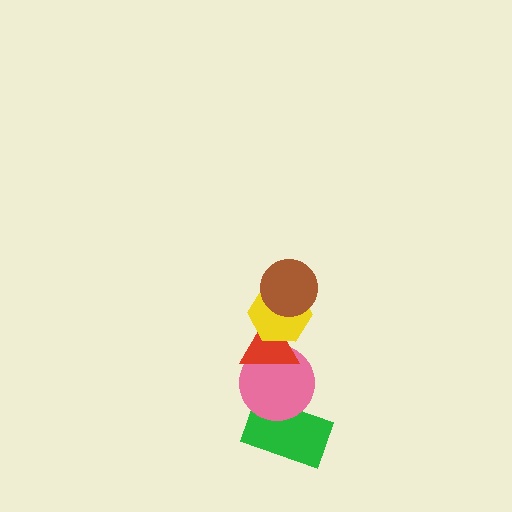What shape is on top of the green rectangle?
The pink circle is on top of the green rectangle.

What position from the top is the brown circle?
The brown circle is 1st from the top.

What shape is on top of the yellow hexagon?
The brown circle is on top of the yellow hexagon.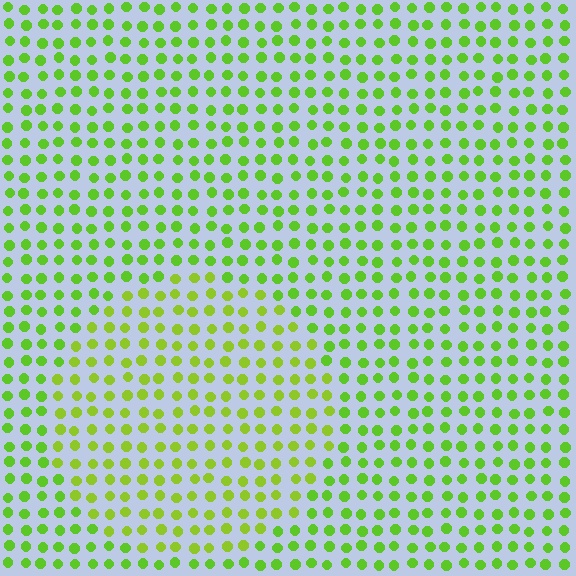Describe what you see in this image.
The image is filled with small lime elements in a uniform arrangement. A circle-shaped region is visible where the elements are tinted to a slightly different hue, forming a subtle color boundary.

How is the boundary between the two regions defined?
The boundary is defined purely by a slight shift in hue (about 19 degrees). Spacing, size, and orientation are identical on both sides.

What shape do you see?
I see a circle.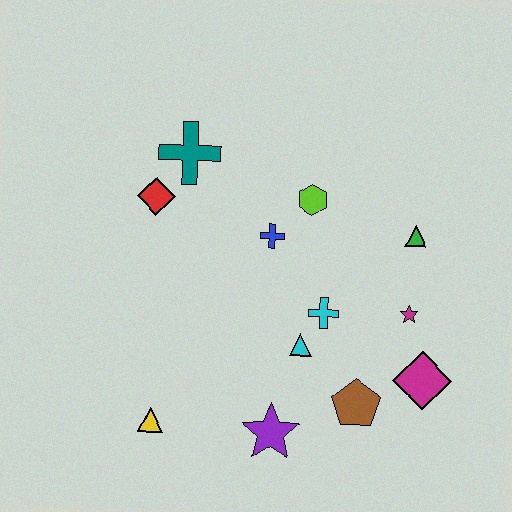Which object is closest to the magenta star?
The magenta diamond is closest to the magenta star.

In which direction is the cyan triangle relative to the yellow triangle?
The cyan triangle is to the right of the yellow triangle.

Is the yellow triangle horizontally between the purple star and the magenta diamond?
No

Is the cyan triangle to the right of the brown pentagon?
No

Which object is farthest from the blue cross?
The yellow triangle is farthest from the blue cross.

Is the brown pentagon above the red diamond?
No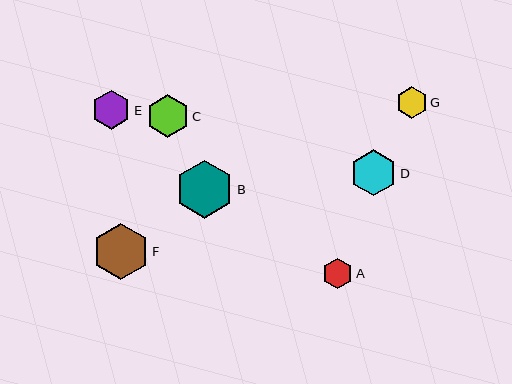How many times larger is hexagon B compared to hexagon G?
Hexagon B is approximately 1.9 times the size of hexagon G.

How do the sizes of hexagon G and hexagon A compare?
Hexagon G and hexagon A are approximately the same size.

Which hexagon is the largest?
Hexagon B is the largest with a size of approximately 58 pixels.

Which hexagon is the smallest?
Hexagon A is the smallest with a size of approximately 30 pixels.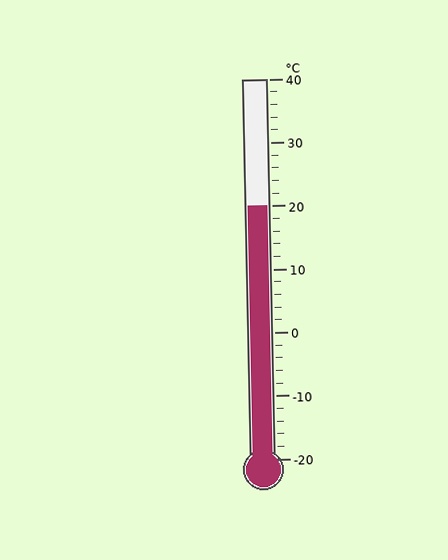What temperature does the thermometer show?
The thermometer shows approximately 20°C.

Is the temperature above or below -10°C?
The temperature is above -10°C.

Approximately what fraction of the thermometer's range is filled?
The thermometer is filled to approximately 65% of its range.